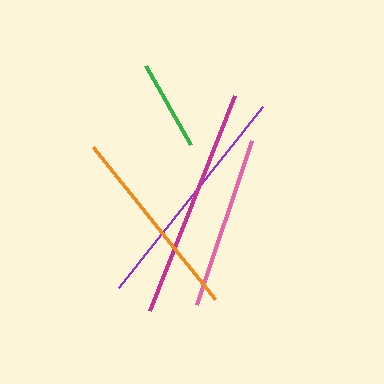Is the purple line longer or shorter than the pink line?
The purple line is longer than the pink line.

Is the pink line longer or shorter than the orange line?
The orange line is longer than the pink line.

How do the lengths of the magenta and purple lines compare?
The magenta and purple lines are approximately the same length.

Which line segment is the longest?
The magenta line is the longest at approximately 231 pixels.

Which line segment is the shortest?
The green line is the shortest at approximately 90 pixels.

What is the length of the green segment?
The green segment is approximately 90 pixels long.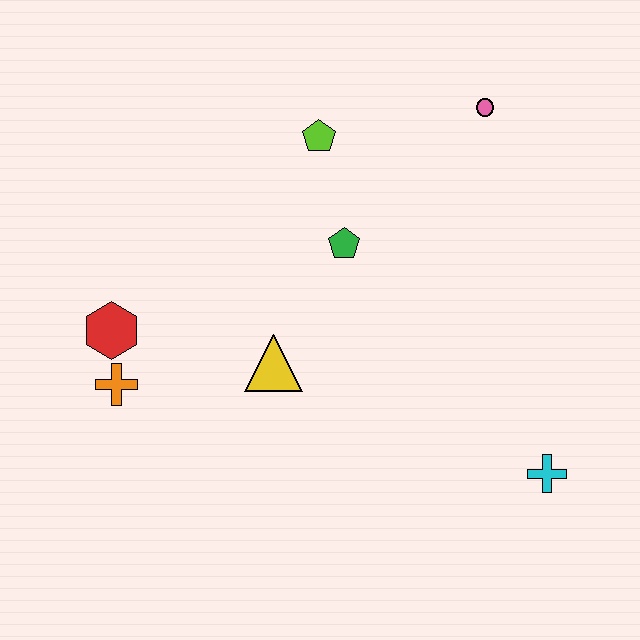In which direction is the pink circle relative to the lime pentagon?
The pink circle is to the right of the lime pentagon.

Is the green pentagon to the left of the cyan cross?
Yes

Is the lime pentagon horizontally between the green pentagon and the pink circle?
No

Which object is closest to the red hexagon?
The orange cross is closest to the red hexagon.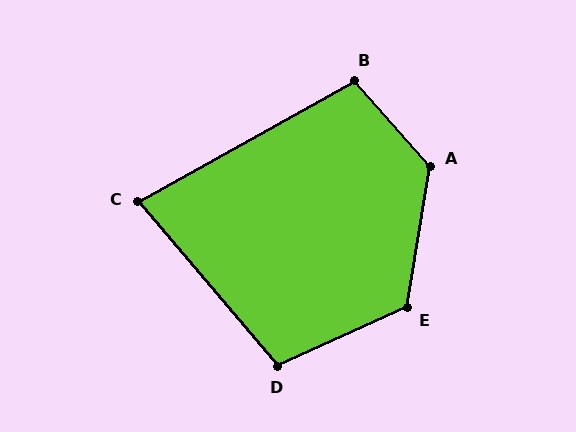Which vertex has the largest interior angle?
A, at approximately 129 degrees.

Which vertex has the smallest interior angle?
C, at approximately 79 degrees.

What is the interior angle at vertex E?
Approximately 123 degrees (obtuse).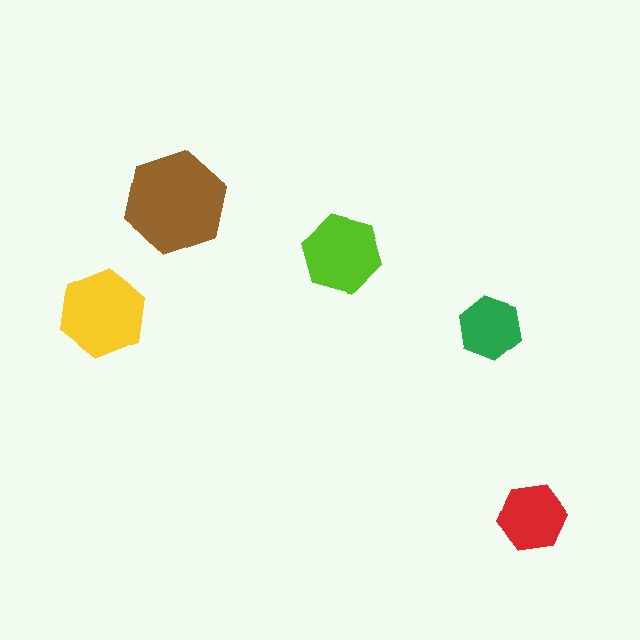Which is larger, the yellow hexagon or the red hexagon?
The yellow one.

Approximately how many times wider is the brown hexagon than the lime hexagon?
About 1.5 times wider.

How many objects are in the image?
There are 5 objects in the image.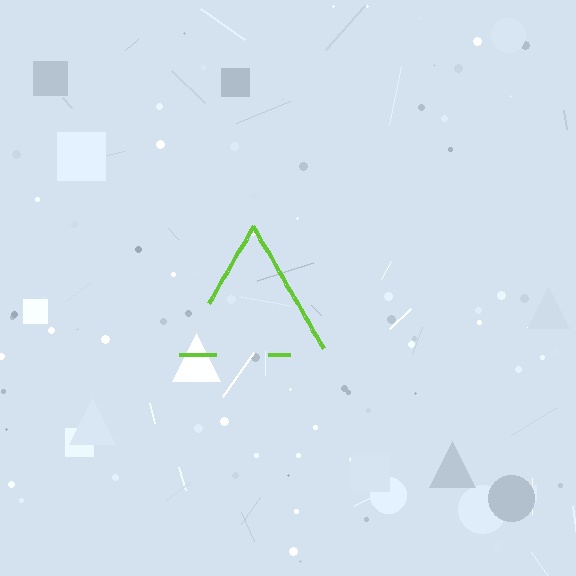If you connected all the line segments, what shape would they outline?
They would outline a triangle.